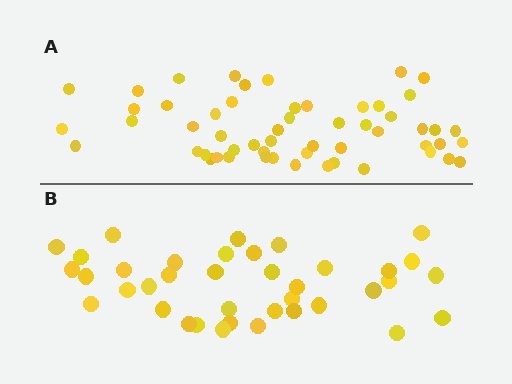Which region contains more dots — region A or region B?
Region A (the top region) has more dots.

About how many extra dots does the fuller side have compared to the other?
Region A has approximately 15 more dots than region B.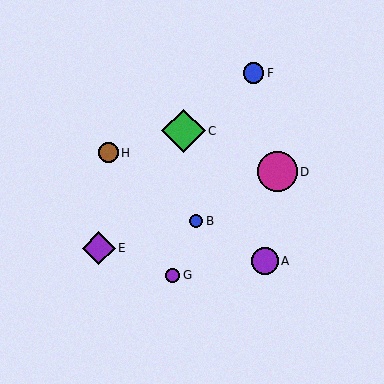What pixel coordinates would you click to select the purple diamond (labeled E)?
Click at (99, 248) to select the purple diamond E.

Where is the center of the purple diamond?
The center of the purple diamond is at (99, 248).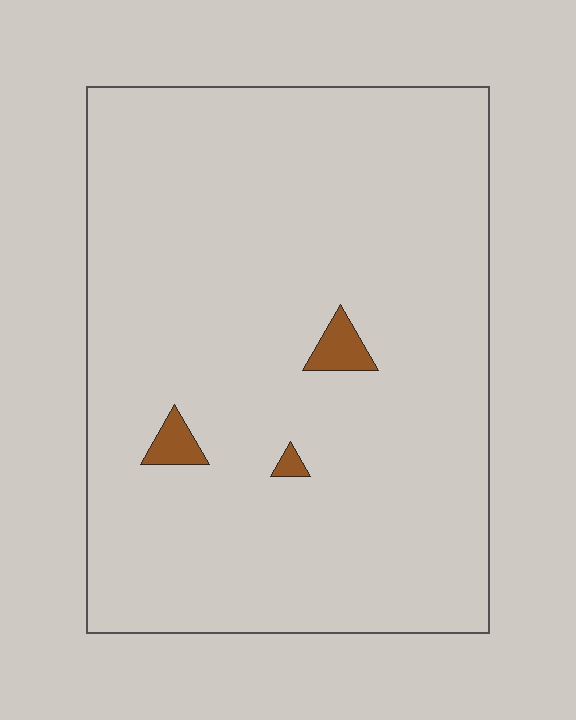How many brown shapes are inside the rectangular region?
3.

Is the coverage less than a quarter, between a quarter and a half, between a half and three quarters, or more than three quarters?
Less than a quarter.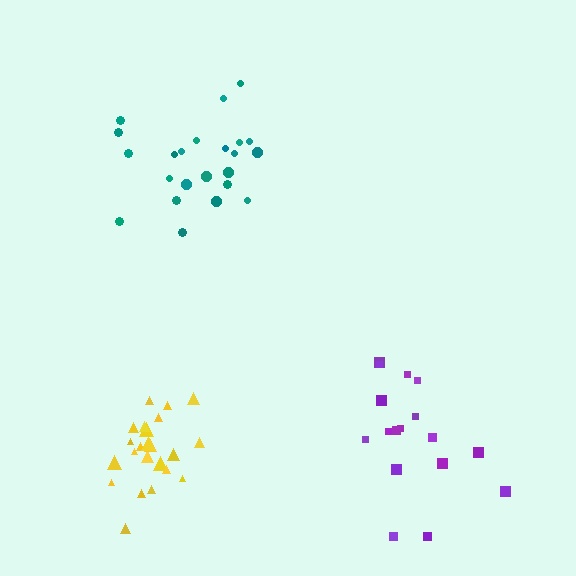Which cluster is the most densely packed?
Yellow.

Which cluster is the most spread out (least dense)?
Purple.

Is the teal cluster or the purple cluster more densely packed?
Teal.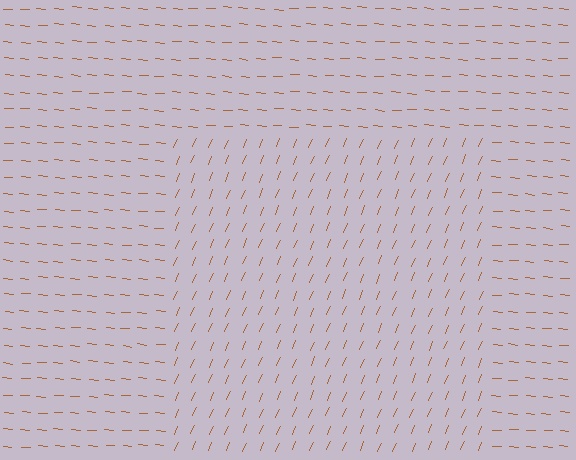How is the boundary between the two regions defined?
The boundary is defined purely by a change in line orientation (approximately 72 degrees difference). All lines are the same color and thickness.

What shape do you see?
I see a rectangle.